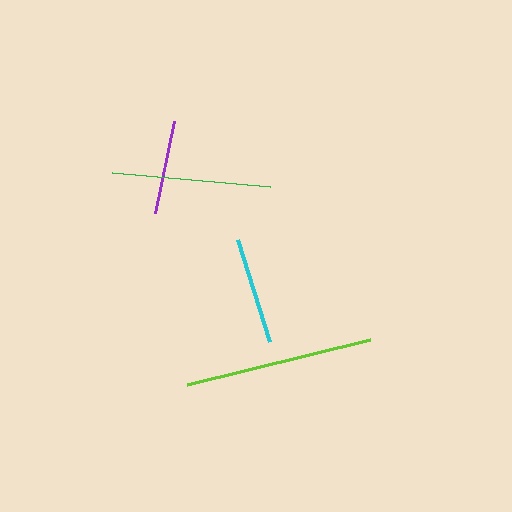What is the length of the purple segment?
The purple segment is approximately 94 pixels long.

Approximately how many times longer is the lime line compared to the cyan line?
The lime line is approximately 1.8 times the length of the cyan line.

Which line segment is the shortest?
The purple line is the shortest at approximately 94 pixels.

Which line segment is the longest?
The lime line is the longest at approximately 188 pixels.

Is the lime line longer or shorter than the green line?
The lime line is longer than the green line.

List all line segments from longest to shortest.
From longest to shortest: lime, green, cyan, purple.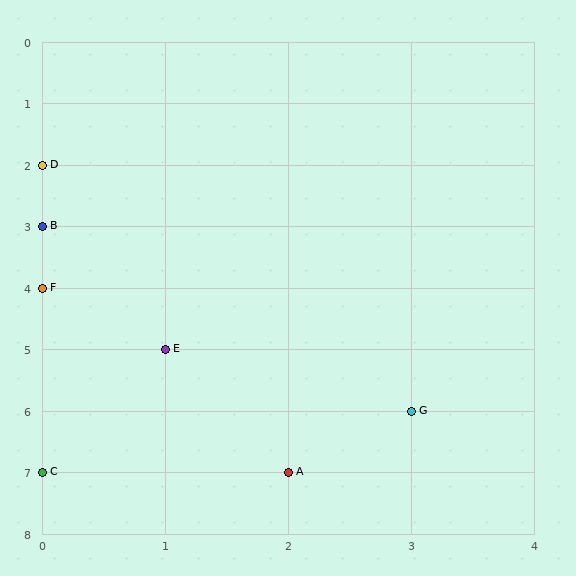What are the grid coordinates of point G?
Point G is at grid coordinates (3, 6).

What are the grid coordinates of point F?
Point F is at grid coordinates (0, 4).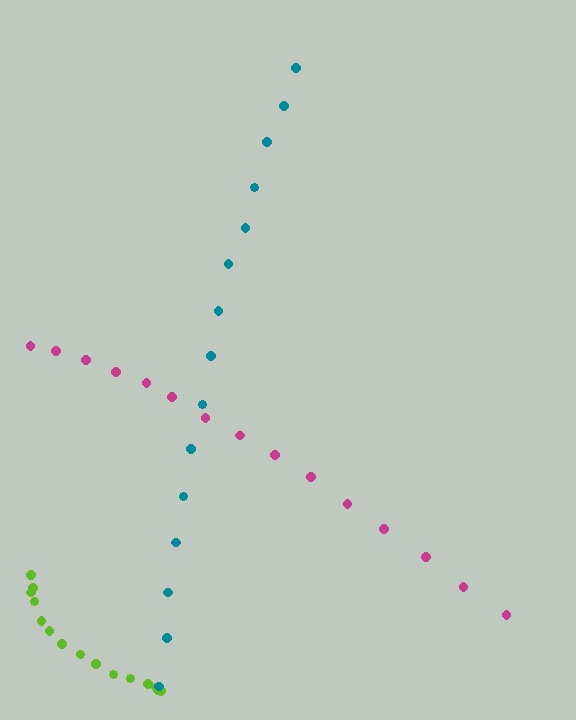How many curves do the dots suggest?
There are 3 distinct paths.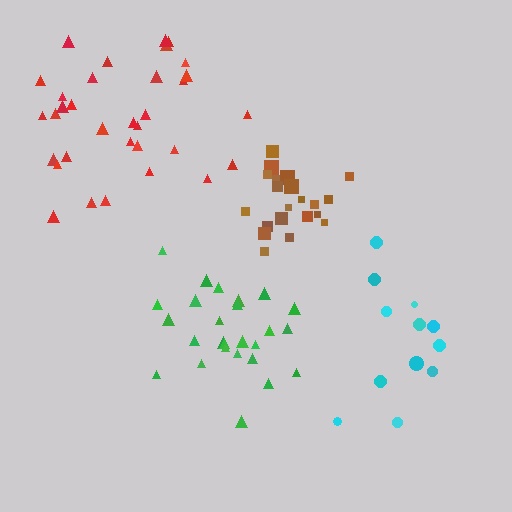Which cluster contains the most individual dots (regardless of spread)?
Red (33).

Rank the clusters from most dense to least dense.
brown, green, red, cyan.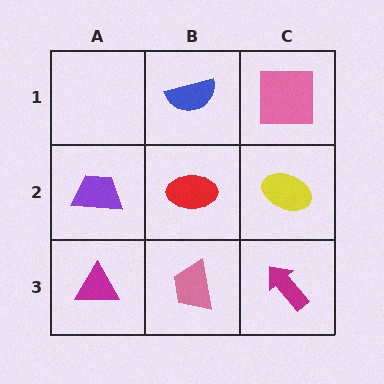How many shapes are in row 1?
2 shapes.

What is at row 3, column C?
A magenta arrow.